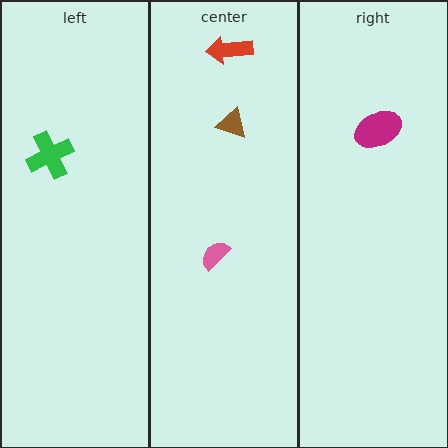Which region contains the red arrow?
The center region.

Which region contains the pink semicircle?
The center region.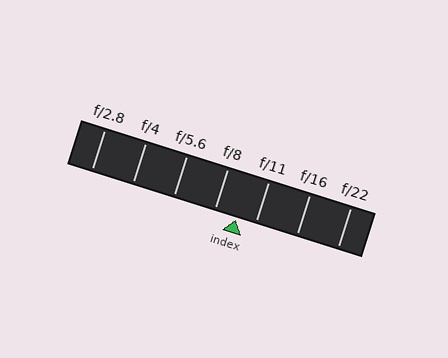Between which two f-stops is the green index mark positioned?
The index mark is between f/8 and f/11.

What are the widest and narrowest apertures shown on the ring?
The widest aperture shown is f/2.8 and the narrowest is f/22.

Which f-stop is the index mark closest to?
The index mark is closest to f/11.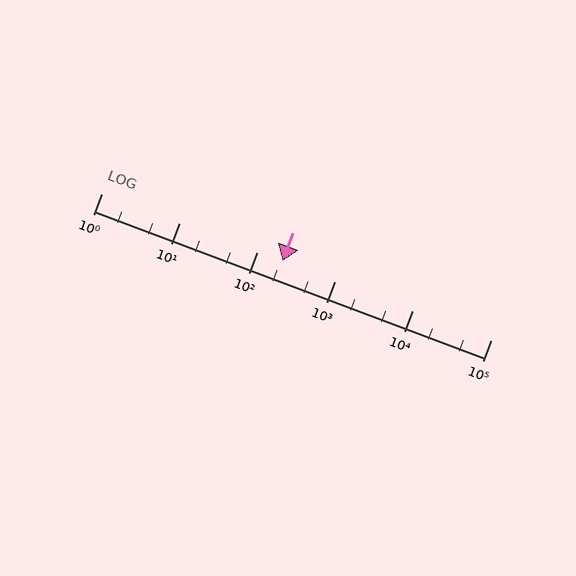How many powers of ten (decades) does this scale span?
The scale spans 5 decades, from 1 to 100000.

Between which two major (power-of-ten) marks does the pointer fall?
The pointer is between 100 and 1000.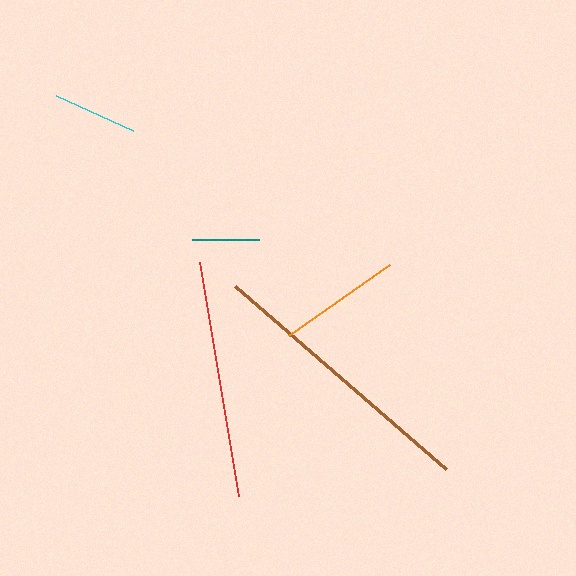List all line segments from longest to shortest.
From longest to shortest: brown, red, orange, cyan, teal.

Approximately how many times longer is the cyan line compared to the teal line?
The cyan line is approximately 1.3 times the length of the teal line.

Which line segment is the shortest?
The teal line is the shortest at approximately 67 pixels.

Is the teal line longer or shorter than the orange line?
The orange line is longer than the teal line.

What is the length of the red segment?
The red segment is approximately 238 pixels long.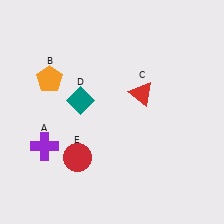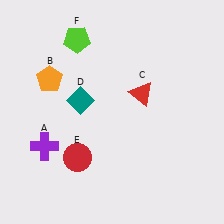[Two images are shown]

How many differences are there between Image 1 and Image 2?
There is 1 difference between the two images.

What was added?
A lime pentagon (F) was added in Image 2.